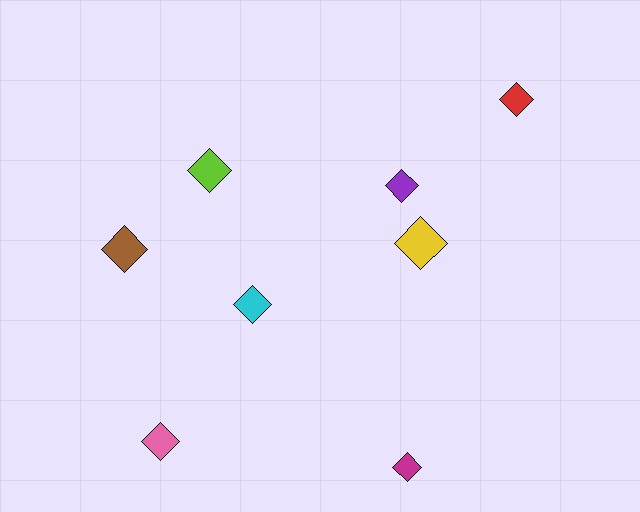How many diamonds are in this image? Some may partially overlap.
There are 8 diamonds.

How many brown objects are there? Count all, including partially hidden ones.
There is 1 brown object.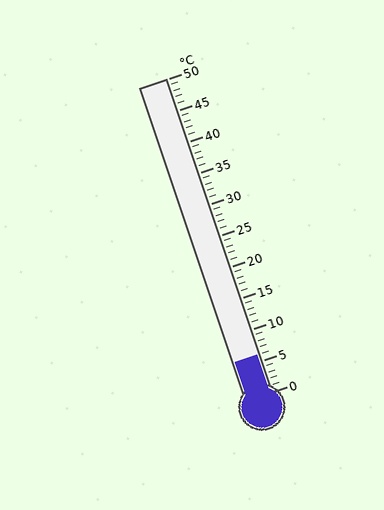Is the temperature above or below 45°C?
The temperature is below 45°C.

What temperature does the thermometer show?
The thermometer shows approximately 6°C.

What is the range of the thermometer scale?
The thermometer scale ranges from 0°C to 50°C.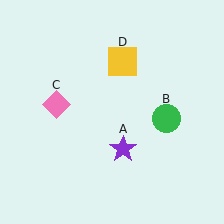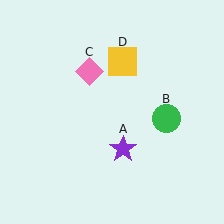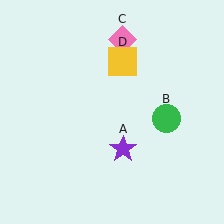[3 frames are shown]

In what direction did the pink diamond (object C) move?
The pink diamond (object C) moved up and to the right.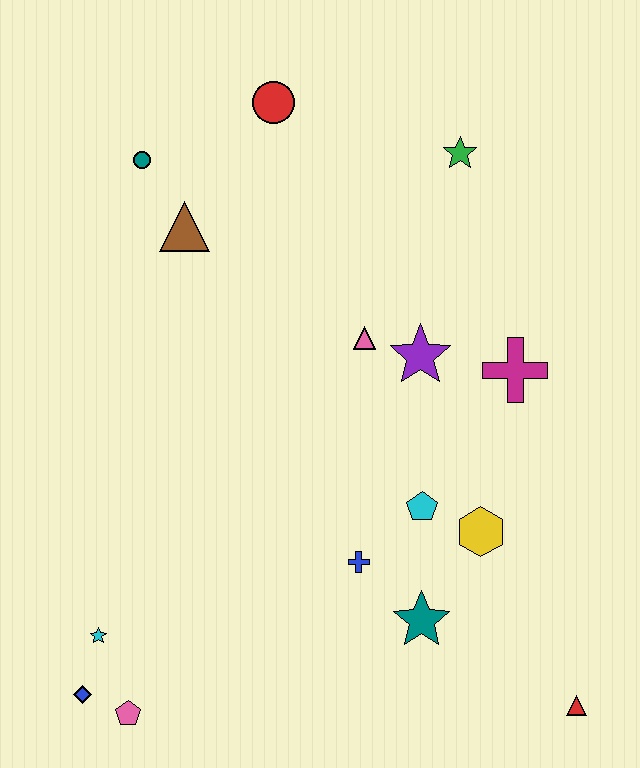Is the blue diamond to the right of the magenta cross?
No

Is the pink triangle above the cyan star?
Yes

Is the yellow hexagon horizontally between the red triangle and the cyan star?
Yes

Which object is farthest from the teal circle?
The red triangle is farthest from the teal circle.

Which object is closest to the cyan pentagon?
The yellow hexagon is closest to the cyan pentagon.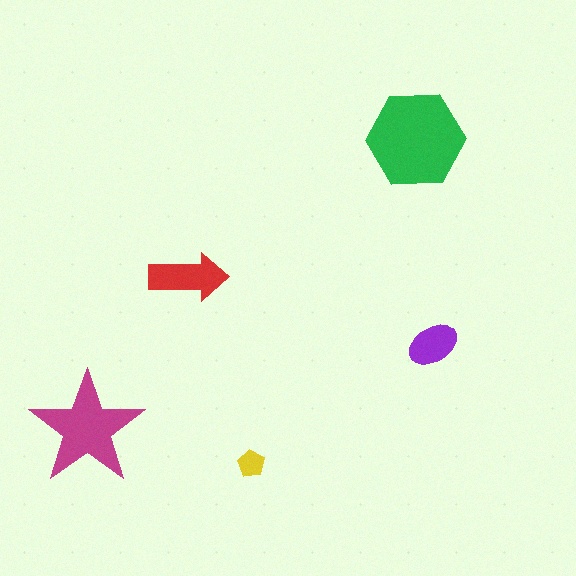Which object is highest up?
The green hexagon is topmost.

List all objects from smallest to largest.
The yellow pentagon, the purple ellipse, the red arrow, the magenta star, the green hexagon.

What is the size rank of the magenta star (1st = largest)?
2nd.